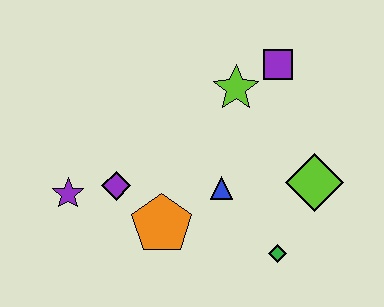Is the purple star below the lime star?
Yes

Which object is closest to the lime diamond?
The green diamond is closest to the lime diamond.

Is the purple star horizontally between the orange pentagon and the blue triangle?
No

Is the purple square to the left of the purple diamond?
No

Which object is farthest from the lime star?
The purple star is farthest from the lime star.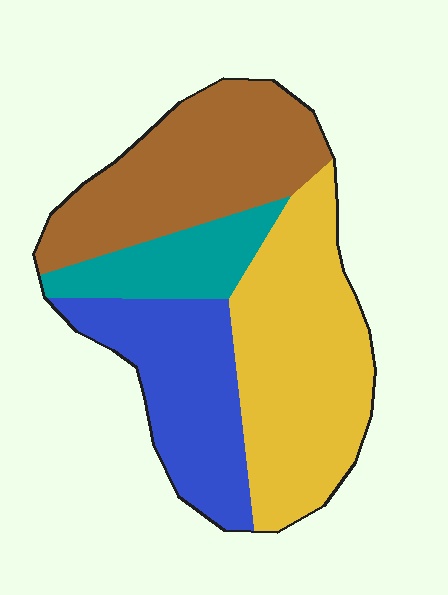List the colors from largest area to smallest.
From largest to smallest: yellow, brown, blue, teal.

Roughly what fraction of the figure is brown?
Brown covers around 30% of the figure.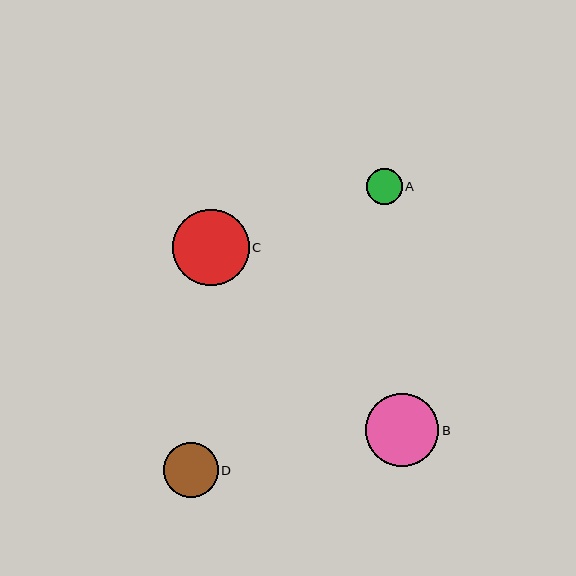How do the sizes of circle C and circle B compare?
Circle C and circle B are approximately the same size.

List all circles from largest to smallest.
From largest to smallest: C, B, D, A.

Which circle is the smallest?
Circle A is the smallest with a size of approximately 36 pixels.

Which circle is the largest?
Circle C is the largest with a size of approximately 77 pixels.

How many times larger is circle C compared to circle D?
Circle C is approximately 1.4 times the size of circle D.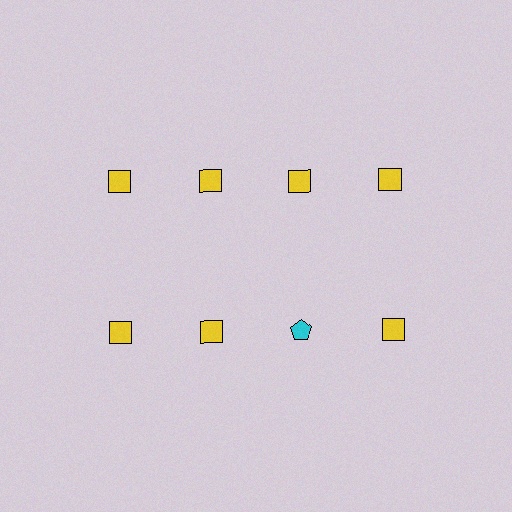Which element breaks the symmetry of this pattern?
The cyan pentagon in the second row, center column breaks the symmetry. All other shapes are yellow squares.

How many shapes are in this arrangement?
There are 8 shapes arranged in a grid pattern.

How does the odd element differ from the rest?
It differs in both color (cyan instead of yellow) and shape (pentagon instead of square).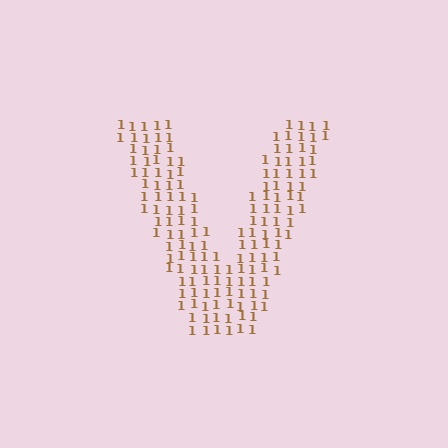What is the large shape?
The large shape is the letter V.